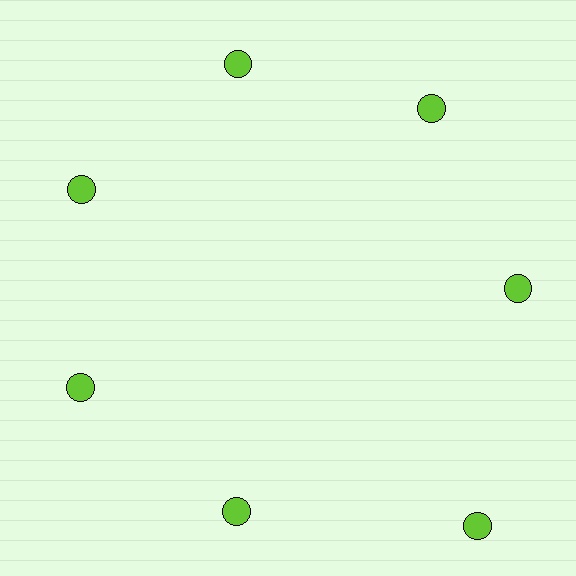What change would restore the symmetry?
The symmetry would be restored by moving it inward, back onto the ring so that all 7 circles sit at equal angles and equal distance from the center.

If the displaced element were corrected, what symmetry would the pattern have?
It would have 7-fold rotational symmetry — the pattern would map onto itself every 51 degrees.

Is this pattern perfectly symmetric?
No. The 7 lime circles are arranged in a ring, but one element near the 5 o'clock position is pushed outward from the center, breaking the 7-fold rotational symmetry.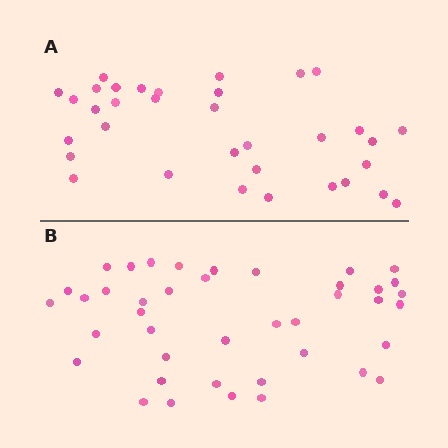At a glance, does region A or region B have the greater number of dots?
Region B (the bottom region) has more dots.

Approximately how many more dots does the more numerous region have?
Region B has roughly 8 or so more dots than region A.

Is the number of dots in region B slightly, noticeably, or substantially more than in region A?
Region B has only slightly more — the two regions are fairly close. The ratio is roughly 1.2 to 1.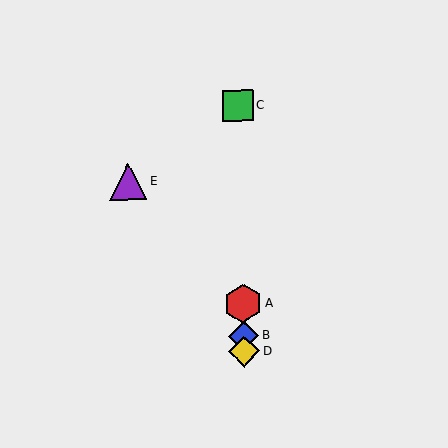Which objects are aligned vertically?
Objects A, B, C, D are aligned vertically.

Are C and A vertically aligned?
Yes, both are at x≈238.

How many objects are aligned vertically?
4 objects (A, B, C, D) are aligned vertically.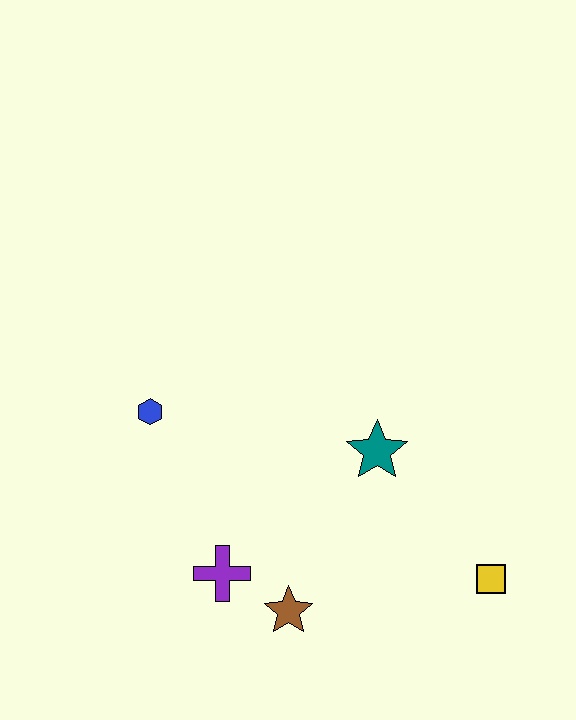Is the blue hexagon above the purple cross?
Yes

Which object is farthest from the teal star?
The blue hexagon is farthest from the teal star.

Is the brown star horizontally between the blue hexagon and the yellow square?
Yes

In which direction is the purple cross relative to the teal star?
The purple cross is to the left of the teal star.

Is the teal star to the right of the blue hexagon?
Yes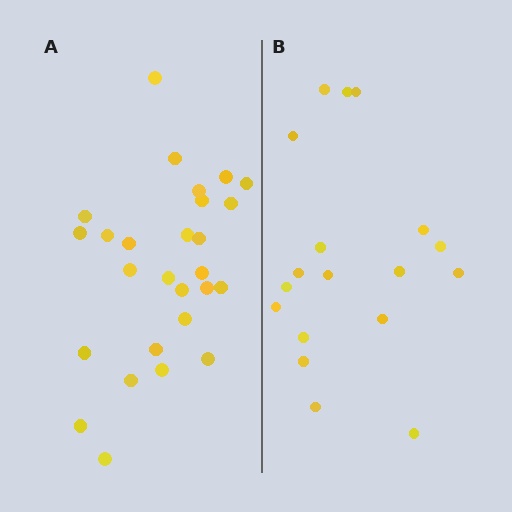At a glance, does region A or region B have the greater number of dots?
Region A (the left region) has more dots.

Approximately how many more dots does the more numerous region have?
Region A has roughly 8 or so more dots than region B.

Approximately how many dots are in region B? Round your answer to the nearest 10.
About 20 dots. (The exact count is 18, which rounds to 20.)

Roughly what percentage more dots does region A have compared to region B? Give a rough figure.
About 50% more.